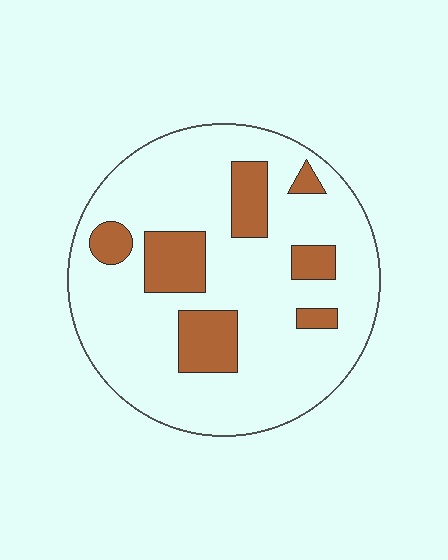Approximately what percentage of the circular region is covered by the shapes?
Approximately 20%.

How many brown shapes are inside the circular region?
7.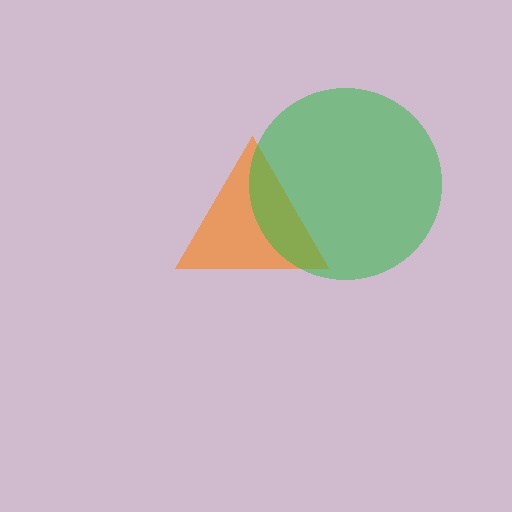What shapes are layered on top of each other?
The layered shapes are: an orange triangle, a green circle.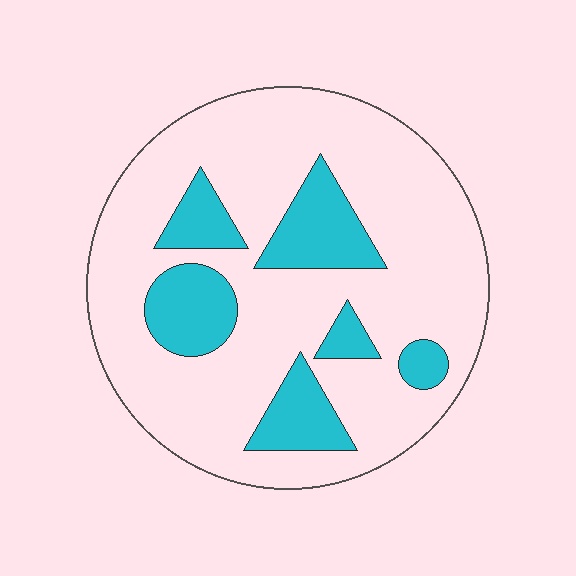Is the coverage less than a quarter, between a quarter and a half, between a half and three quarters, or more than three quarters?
Less than a quarter.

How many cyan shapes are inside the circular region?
6.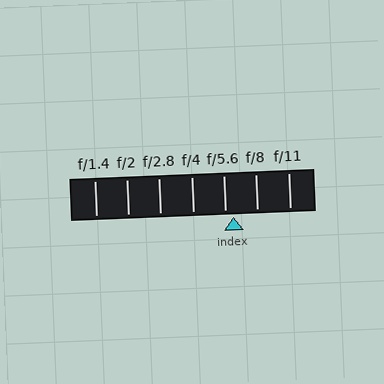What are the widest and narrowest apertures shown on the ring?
The widest aperture shown is f/1.4 and the narrowest is f/11.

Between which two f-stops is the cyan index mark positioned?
The index mark is between f/5.6 and f/8.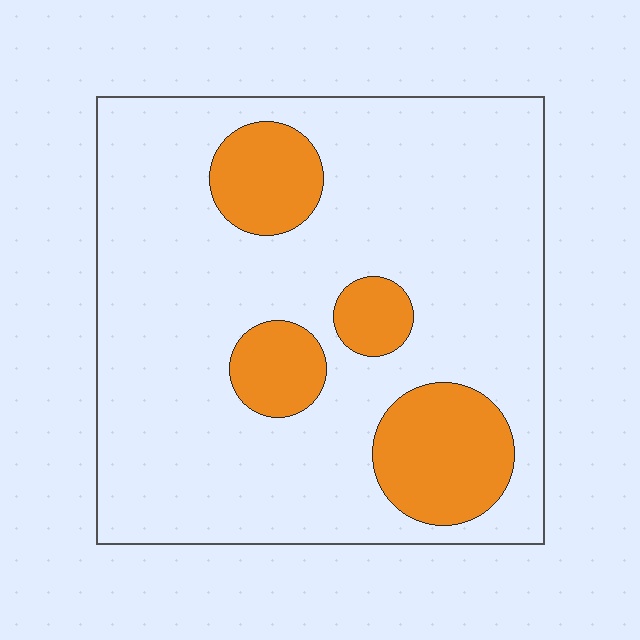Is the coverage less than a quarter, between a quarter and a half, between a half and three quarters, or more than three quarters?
Less than a quarter.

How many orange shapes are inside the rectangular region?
4.